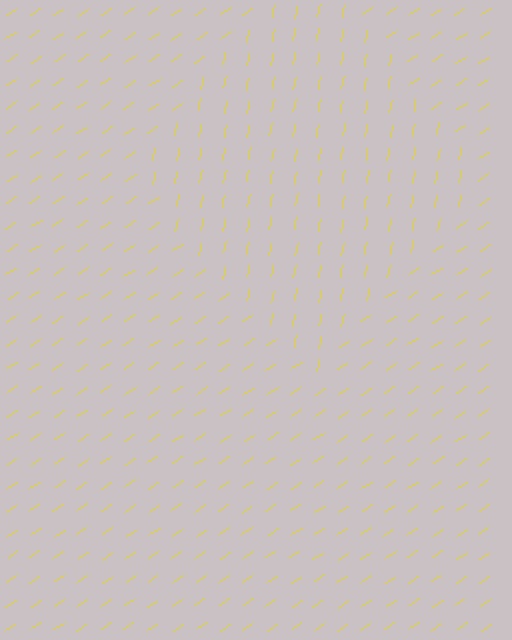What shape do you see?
I see a diamond.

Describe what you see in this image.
The image is filled with small yellow line segments. A diamond region in the image has lines oriented differently from the surrounding lines, creating a visible texture boundary.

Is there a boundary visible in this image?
Yes, there is a texture boundary formed by a change in line orientation.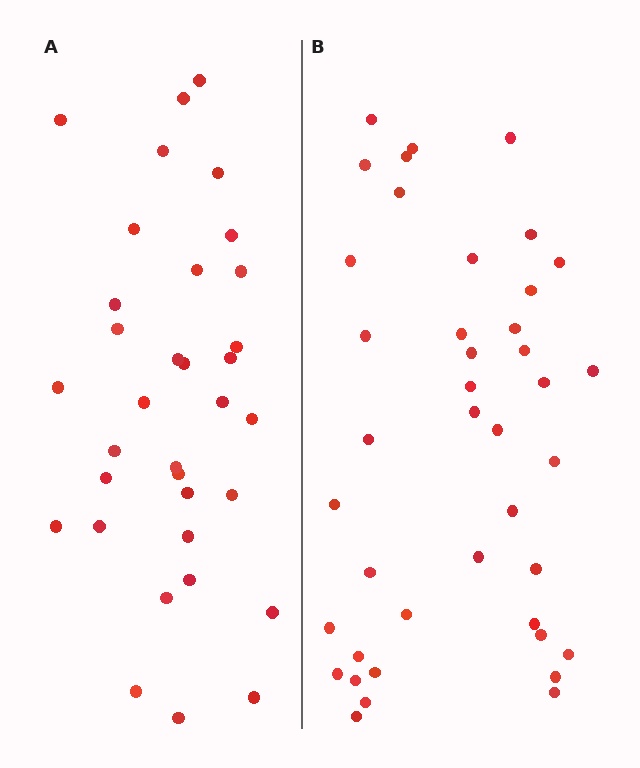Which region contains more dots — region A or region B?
Region B (the right region) has more dots.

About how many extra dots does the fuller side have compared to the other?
Region B has roughly 8 or so more dots than region A.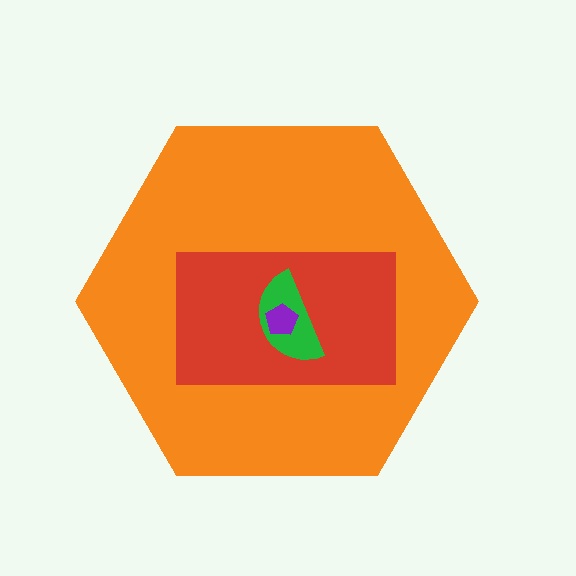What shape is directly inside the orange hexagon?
The red rectangle.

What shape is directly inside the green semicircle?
The purple pentagon.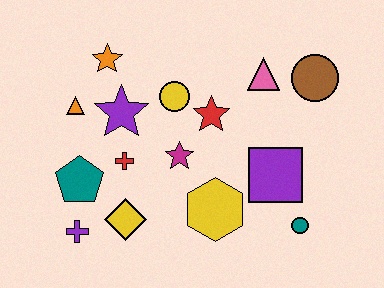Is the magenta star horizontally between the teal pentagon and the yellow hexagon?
Yes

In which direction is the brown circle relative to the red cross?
The brown circle is to the right of the red cross.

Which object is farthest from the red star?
The purple cross is farthest from the red star.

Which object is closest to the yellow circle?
The red star is closest to the yellow circle.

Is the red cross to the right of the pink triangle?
No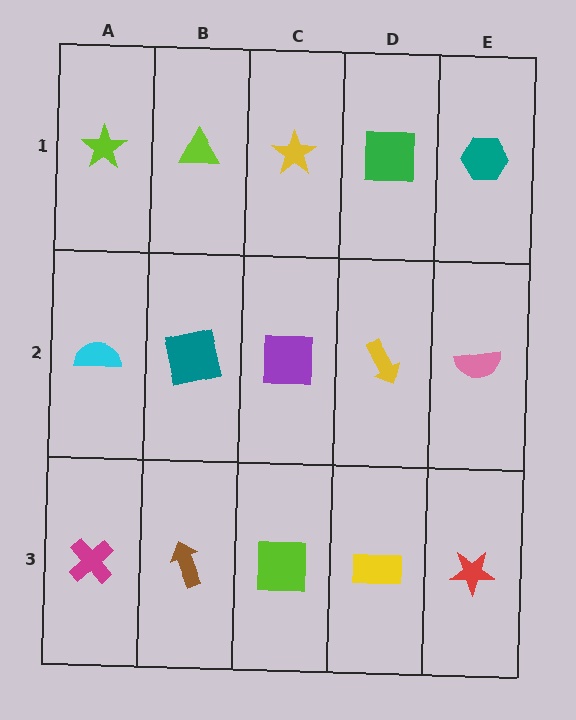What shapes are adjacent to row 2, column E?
A teal hexagon (row 1, column E), a red star (row 3, column E), a yellow arrow (row 2, column D).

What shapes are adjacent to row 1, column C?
A purple square (row 2, column C), a lime triangle (row 1, column B), a green square (row 1, column D).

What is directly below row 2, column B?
A brown arrow.